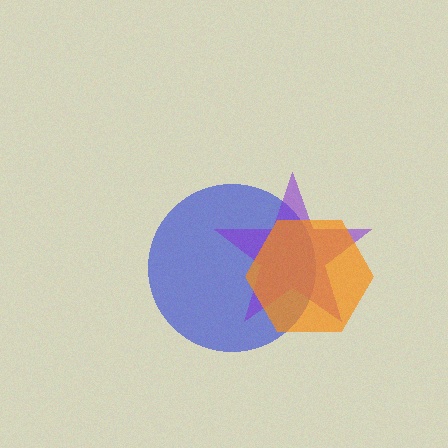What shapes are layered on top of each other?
The layered shapes are: a blue circle, a purple star, an orange hexagon.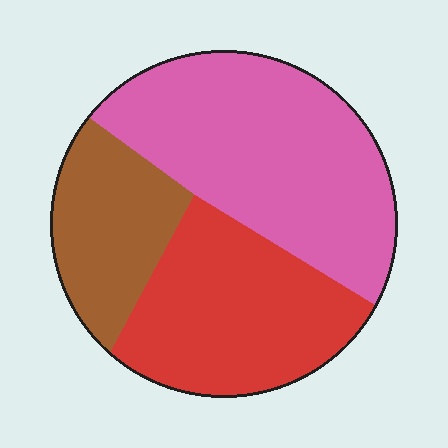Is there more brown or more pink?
Pink.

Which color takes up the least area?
Brown, at roughly 20%.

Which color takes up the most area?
Pink, at roughly 45%.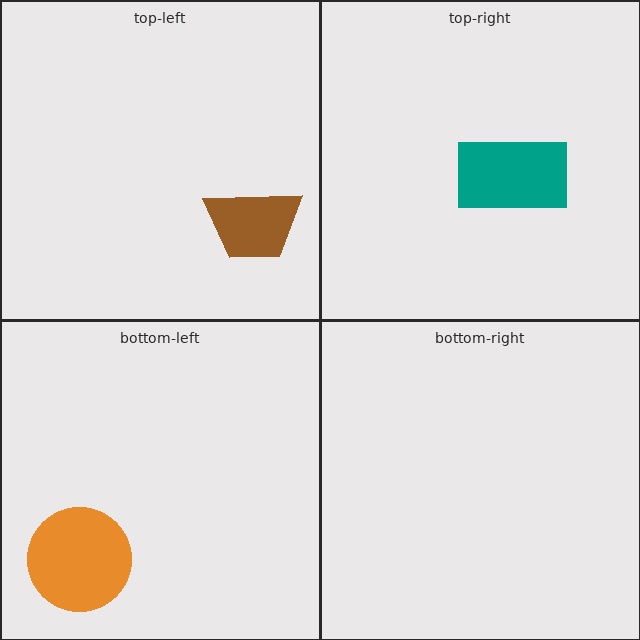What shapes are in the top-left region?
The brown trapezoid.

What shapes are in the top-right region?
The teal rectangle.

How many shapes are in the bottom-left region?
1.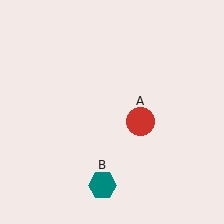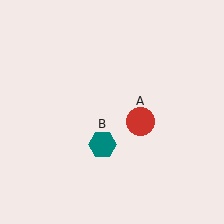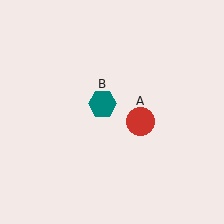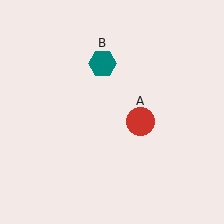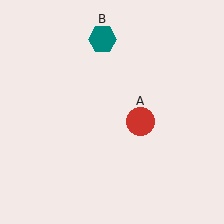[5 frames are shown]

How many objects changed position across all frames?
1 object changed position: teal hexagon (object B).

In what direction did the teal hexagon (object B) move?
The teal hexagon (object B) moved up.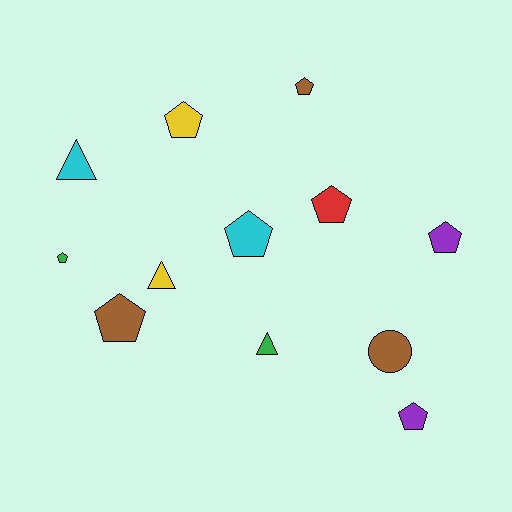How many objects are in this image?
There are 12 objects.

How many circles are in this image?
There is 1 circle.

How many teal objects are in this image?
There are no teal objects.